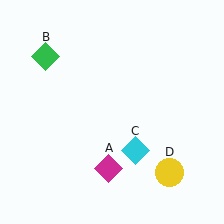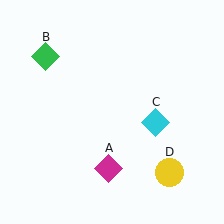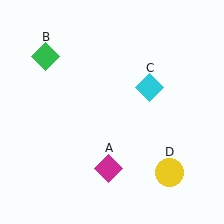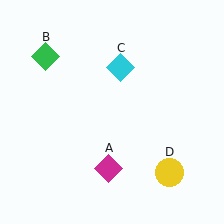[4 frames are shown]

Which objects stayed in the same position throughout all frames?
Magenta diamond (object A) and green diamond (object B) and yellow circle (object D) remained stationary.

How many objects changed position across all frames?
1 object changed position: cyan diamond (object C).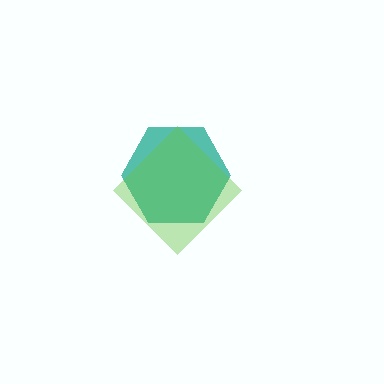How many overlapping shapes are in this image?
There are 2 overlapping shapes in the image.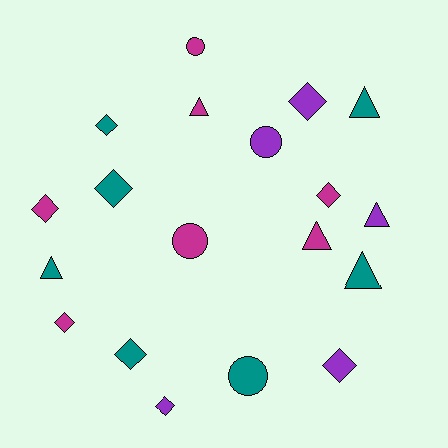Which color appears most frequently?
Magenta, with 7 objects.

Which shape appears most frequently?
Diamond, with 9 objects.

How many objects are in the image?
There are 19 objects.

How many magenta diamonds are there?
There are 3 magenta diamonds.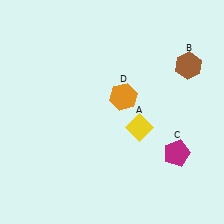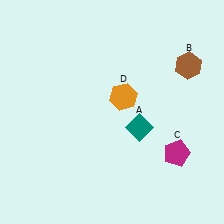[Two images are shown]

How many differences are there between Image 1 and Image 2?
There is 1 difference between the two images.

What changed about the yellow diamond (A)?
In Image 1, A is yellow. In Image 2, it changed to teal.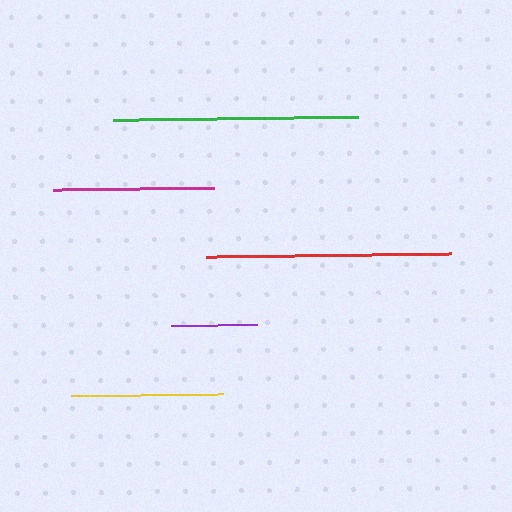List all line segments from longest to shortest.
From longest to shortest: green, red, magenta, yellow, purple.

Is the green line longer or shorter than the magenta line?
The green line is longer than the magenta line.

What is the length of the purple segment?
The purple segment is approximately 86 pixels long.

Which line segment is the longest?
The green line is the longest at approximately 246 pixels.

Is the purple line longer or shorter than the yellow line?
The yellow line is longer than the purple line.